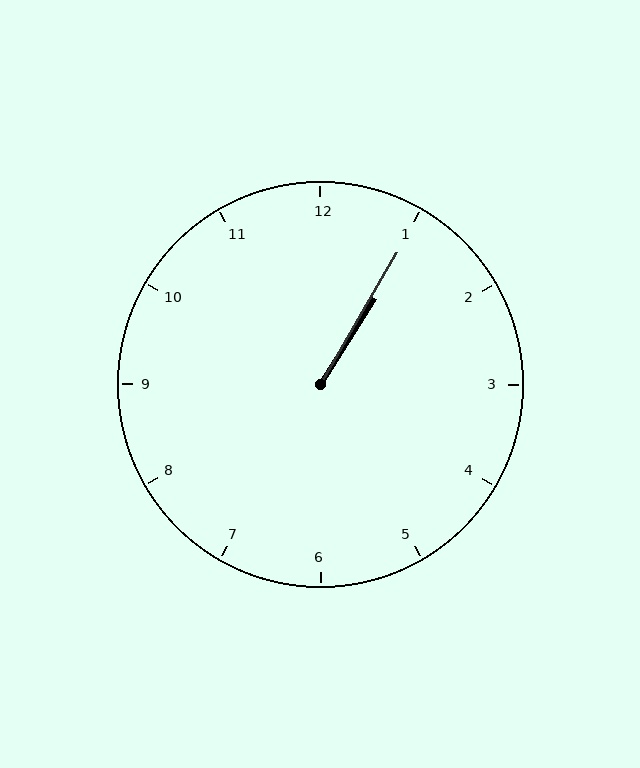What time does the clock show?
1:05.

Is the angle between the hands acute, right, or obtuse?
It is acute.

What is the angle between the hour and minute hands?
Approximately 2 degrees.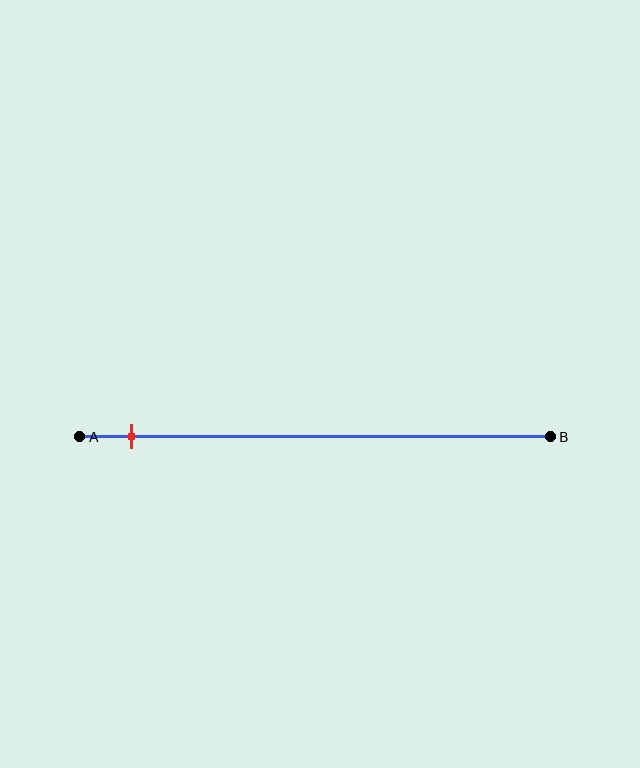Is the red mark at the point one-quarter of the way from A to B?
No, the mark is at about 10% from A, not at the 25% one-quarter point.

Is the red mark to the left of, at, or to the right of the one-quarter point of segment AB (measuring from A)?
The red mark is to the left of the one-quarter point of segment AB.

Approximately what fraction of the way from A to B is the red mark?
The red mark is approximately 10% of the way from A to B.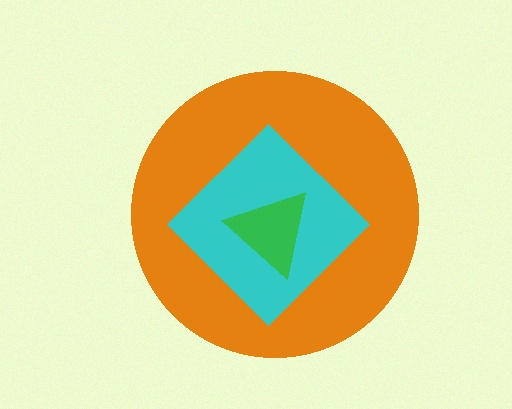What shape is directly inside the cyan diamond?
The green triangle.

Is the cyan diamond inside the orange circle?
Yes.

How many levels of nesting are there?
3.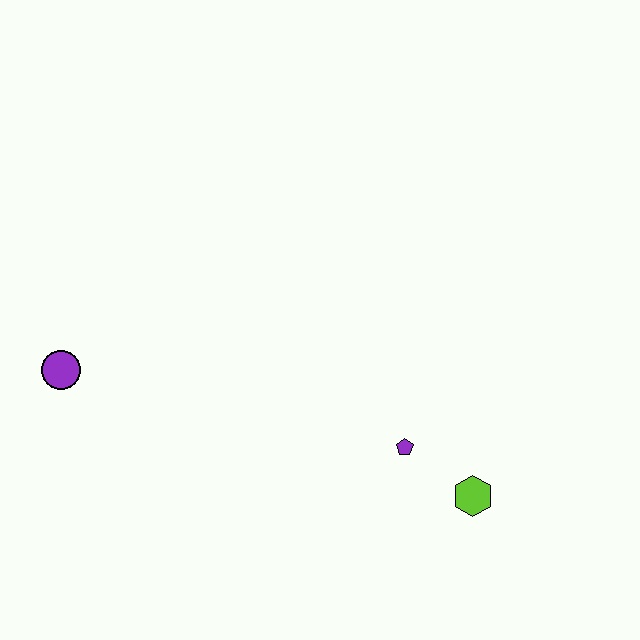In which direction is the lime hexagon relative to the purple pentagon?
The lime hexagon is to the right of the purple pentagon.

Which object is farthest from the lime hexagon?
The purple circle is farthest from the lime hexagon.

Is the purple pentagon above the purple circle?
No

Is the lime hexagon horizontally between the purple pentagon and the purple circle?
No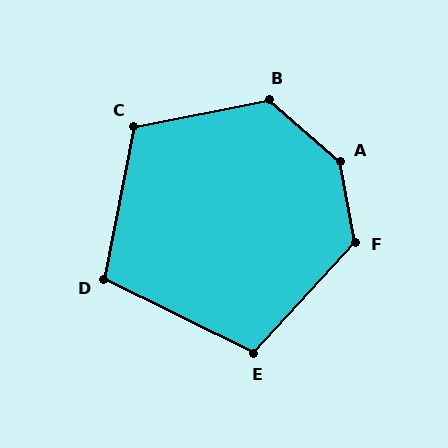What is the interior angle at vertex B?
Approximately 128 degrees (obtuse).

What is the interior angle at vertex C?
Approximately 112 degrees (obtuse).